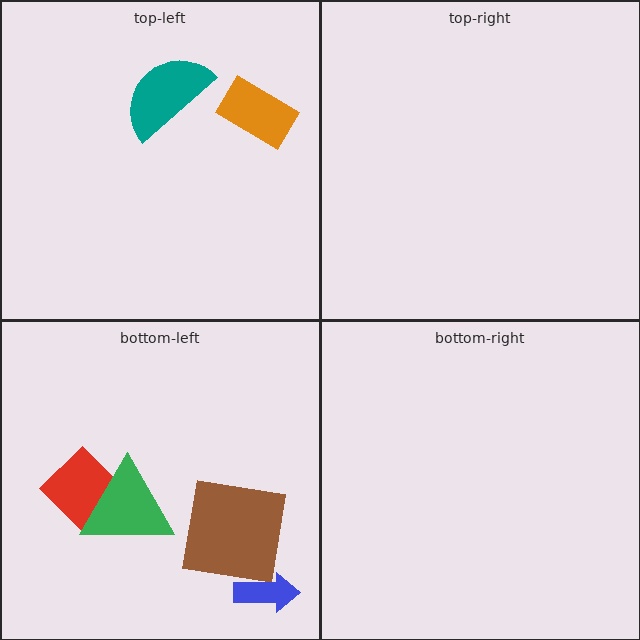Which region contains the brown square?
The bottom-left region.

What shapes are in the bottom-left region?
The red diamond, the brown square, the green triangle, the blue arrow.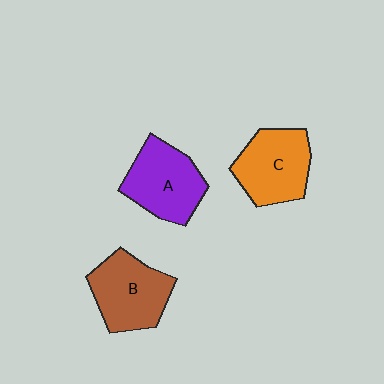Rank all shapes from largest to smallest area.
From largest to smallest: A (purple), B (brown), C (orange).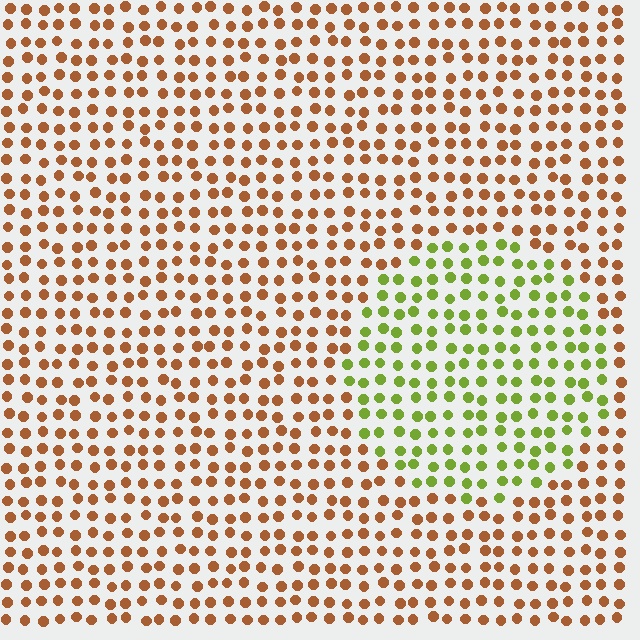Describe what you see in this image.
The image is filled with small brown elements in a uniform arrangement. A circle-shaped region is visible where the elements are tinted to a slightly different hue, forming a subtle color boundary.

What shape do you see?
I see a circle.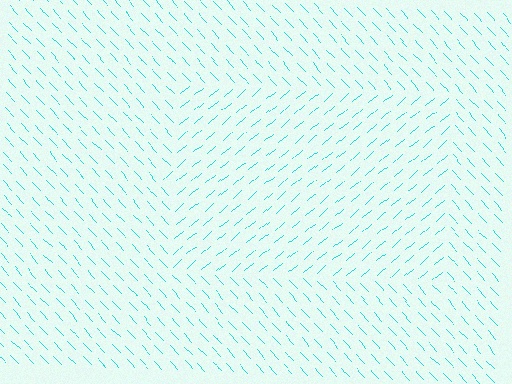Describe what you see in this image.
The image is filled with small cyan line segments. A rectangle region in the image has lines oriented differently from the surrounding lines, creating a visible texture boundary.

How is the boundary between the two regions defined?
The boundary is defined purely by a change in line orientation (approximately 86 degrees difference). All lines are the same color and thickness.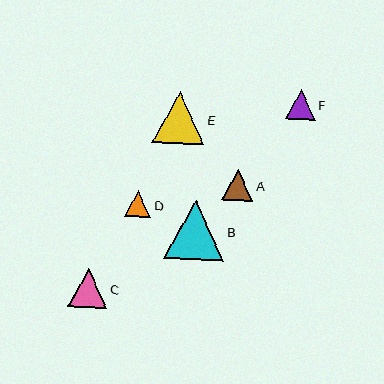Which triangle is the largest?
Triangle B is the largest with a size of approximately 60 pixels.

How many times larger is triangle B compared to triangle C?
Triangle B is approximately 1.6 times the size of triangle C.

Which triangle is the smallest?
Triangle D is the smallest with a size of approximately 26 pixels.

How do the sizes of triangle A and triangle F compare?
Triangle A and triangle F are approximately the same size.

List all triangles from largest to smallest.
From largest to smallest: B, E, C, A, F, D.